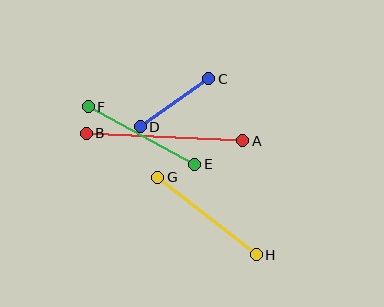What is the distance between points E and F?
The distance is approximately 121 pixels.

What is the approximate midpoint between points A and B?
The midpoint is at approximately (165, 137) pixels.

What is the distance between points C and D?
The distance is approximately 84 pixels.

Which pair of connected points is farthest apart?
Points A and B are farthest apart.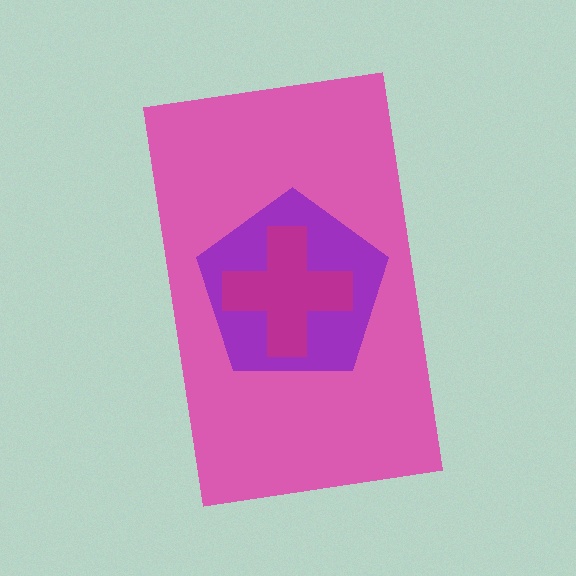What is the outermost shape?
The pink rectangle.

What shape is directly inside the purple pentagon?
The magenta cross.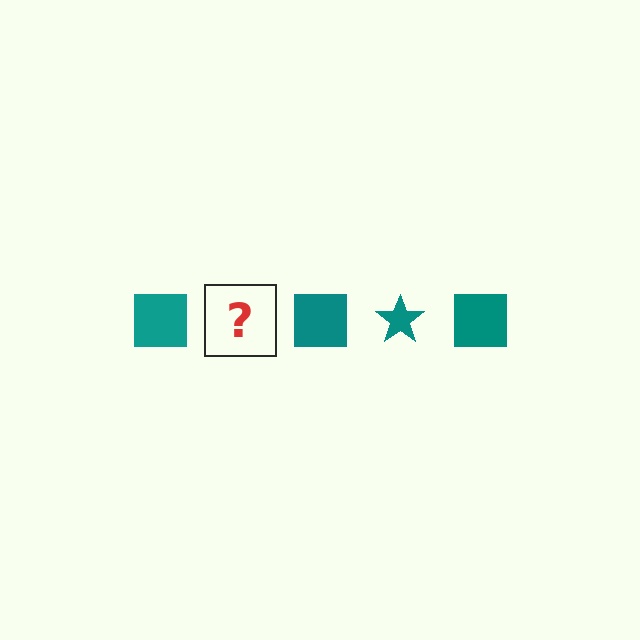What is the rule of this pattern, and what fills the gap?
The rule is that the pattern cycles through square, star shapes in teal. The gap should be filled with a teal star.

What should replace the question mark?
The question mark should be replaced with a teal star.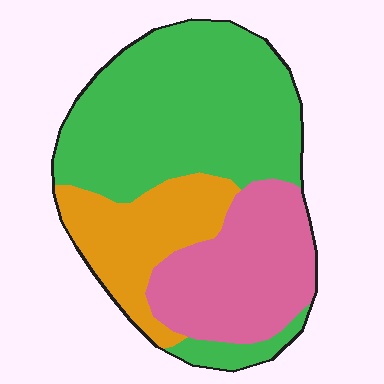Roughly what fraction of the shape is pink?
Pink covers around 25% of the shape.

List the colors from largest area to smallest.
From largest to smallest: green, pink, orange.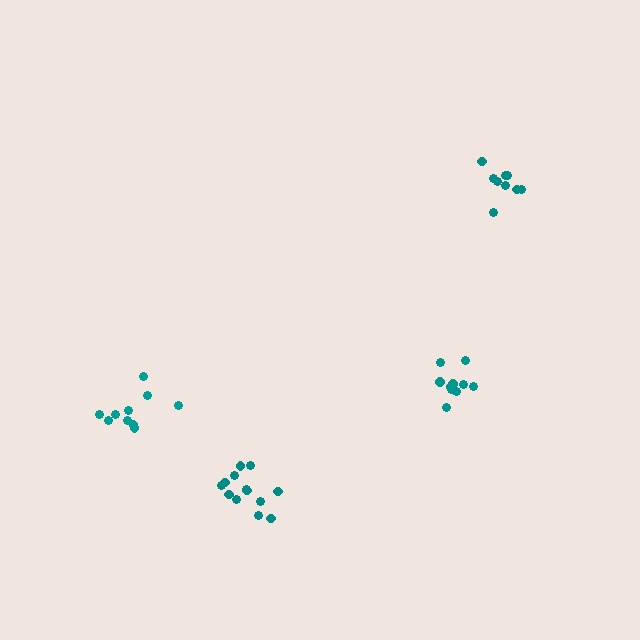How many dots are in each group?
Group 1: 10 dots, Group 2: 10 dots, Group 3: 9 dots, Group 4: 13 dots (42 total).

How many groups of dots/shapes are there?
There are 4 groups.